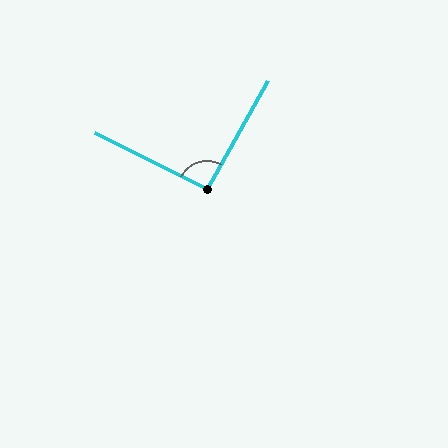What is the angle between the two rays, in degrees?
Approximately 93 degrees.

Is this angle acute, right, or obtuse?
It is approximately a right angle.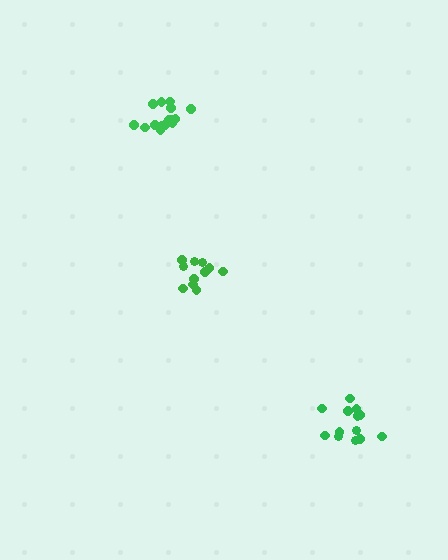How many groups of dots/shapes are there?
There are 3 groups.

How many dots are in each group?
Group 1: 15 dots, Group 2: 13 dots, Group 3: 11 dots (39 total).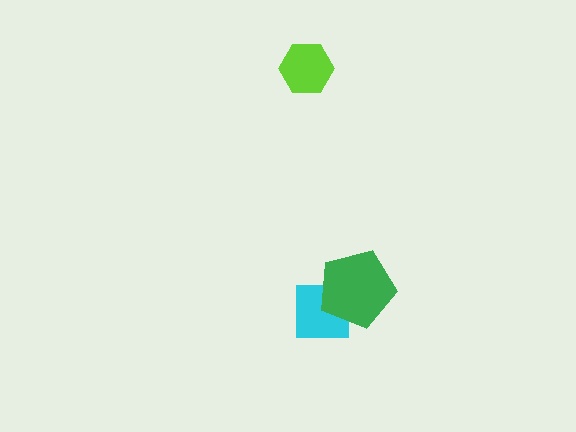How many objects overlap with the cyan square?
1 object overlaps with the cyan square.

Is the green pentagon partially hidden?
No, no other shape covers it.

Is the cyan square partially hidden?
Yes, it is partially covered by another shape.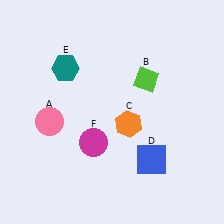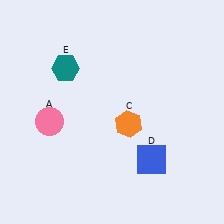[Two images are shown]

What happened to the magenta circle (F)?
The magenta circle (F) was removed in Image 2. It was in the bottom-left area of Image 1.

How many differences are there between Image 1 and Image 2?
There are 2 differences between the two images.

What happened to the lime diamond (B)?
The lime diamond (B) was removed in Image 2. It was in the top-right area of Image 1.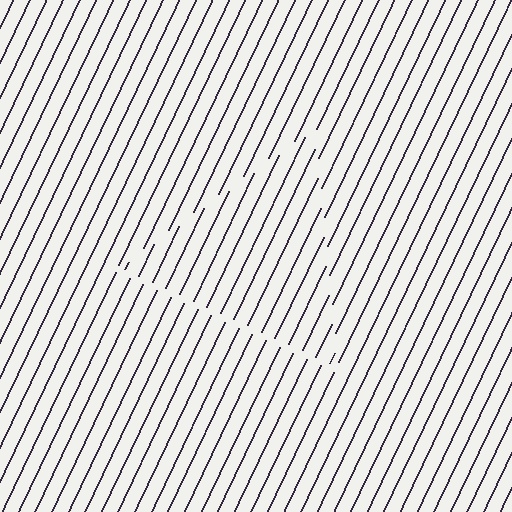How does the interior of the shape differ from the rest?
The interior of the shape contains the same grating, shifted by half a period — the contour is defined by the phase discontinuity where line-ends from the inner and outer gratings abut.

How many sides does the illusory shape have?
3 sides — the line-ends trace a triangle.